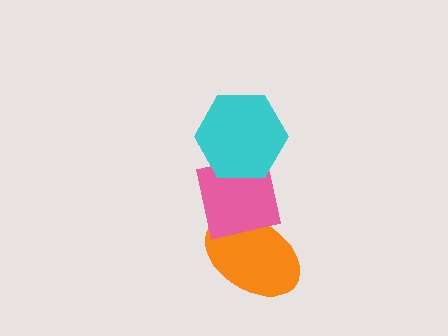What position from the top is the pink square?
The pink square is 2nd from the top.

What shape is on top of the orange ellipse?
The pink square is on top of the orange ellipse.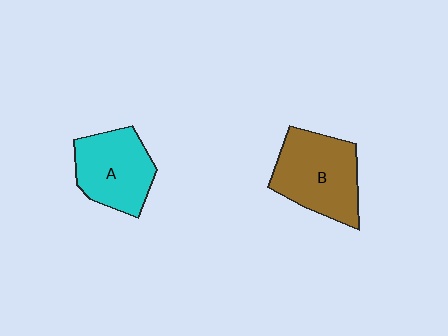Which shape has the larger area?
Shape B (brown).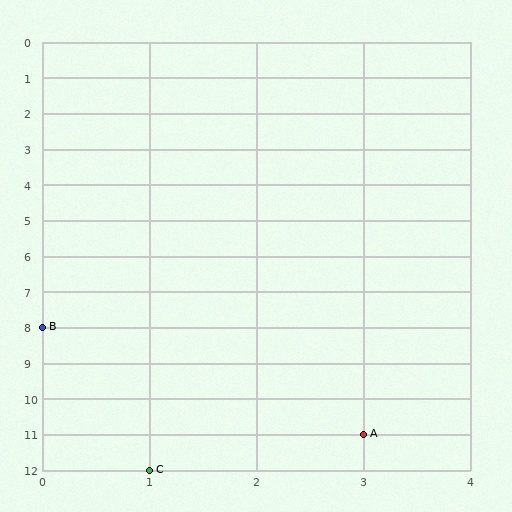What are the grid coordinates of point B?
Point B is at grid coordinates (0, 8).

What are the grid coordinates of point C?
Point C is at grid coordinates (1, 12).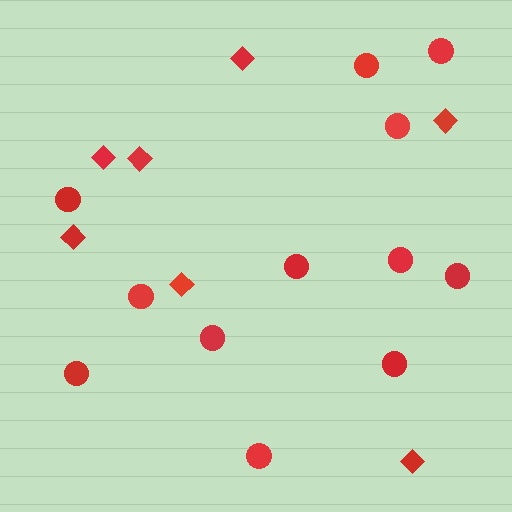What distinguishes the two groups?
There are 2 groups: one group of circles (12) and one group of diamonds (7).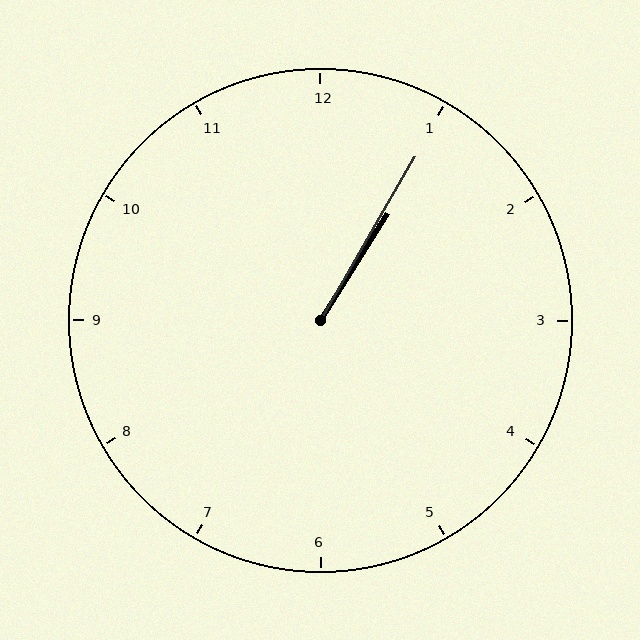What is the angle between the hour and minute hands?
Approximately 2 degrees.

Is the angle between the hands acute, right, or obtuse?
It is acute.